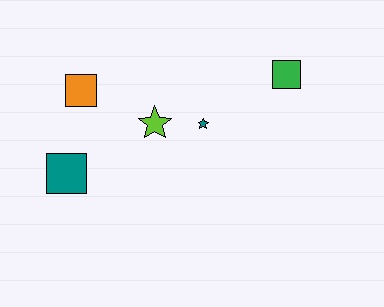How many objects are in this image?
There are 5 objects.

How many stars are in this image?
There are 2 stars.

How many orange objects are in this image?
There is 1 orange object.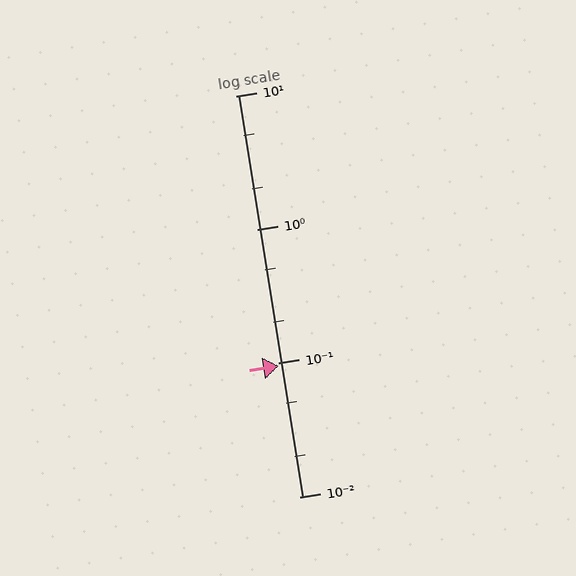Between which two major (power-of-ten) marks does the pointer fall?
The pointer is between 0.01 and 0.1.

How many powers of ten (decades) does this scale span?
The scale spans 3 decades, from 0.01 to 10.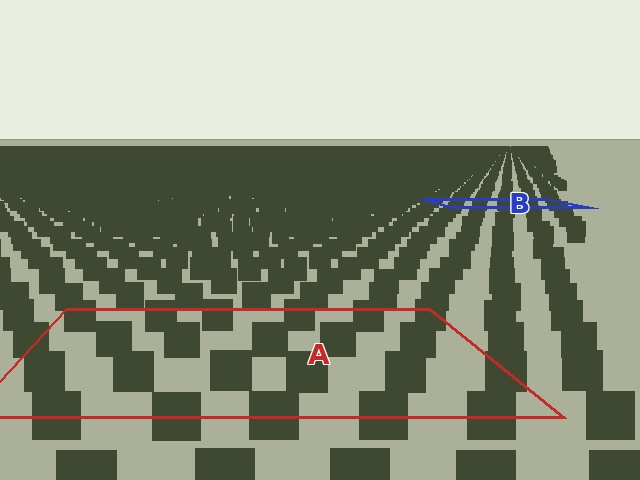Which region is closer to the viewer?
Region A is closer. The texture elements there are larger and more spread out.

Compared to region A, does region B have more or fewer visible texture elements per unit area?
Region B has more texture elements per unit area — they are packed more densely because it is farther away.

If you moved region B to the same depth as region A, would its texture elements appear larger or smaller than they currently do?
They would appear larger. At a closer depth, the same texture elements are projected at a bigger on-screen size.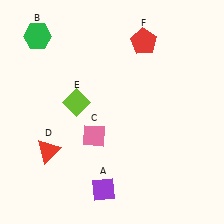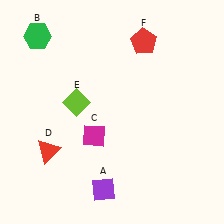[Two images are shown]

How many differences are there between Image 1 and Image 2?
There is 1 difference between the two images.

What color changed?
The diamond (C) changed from pink in Image 1 to magenta in Image 2.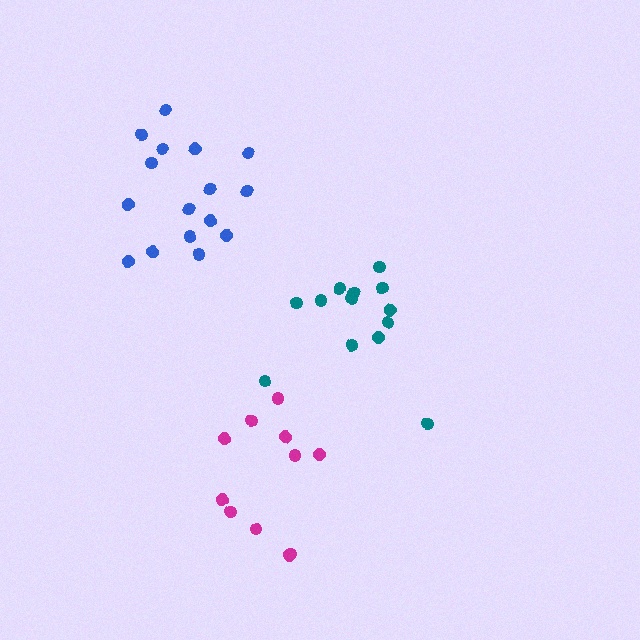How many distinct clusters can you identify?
There are 3 distinct clusters.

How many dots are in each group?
Group 1: 16 dots, Group 2: 11 dots, Group 3: 13 dots (40 total).